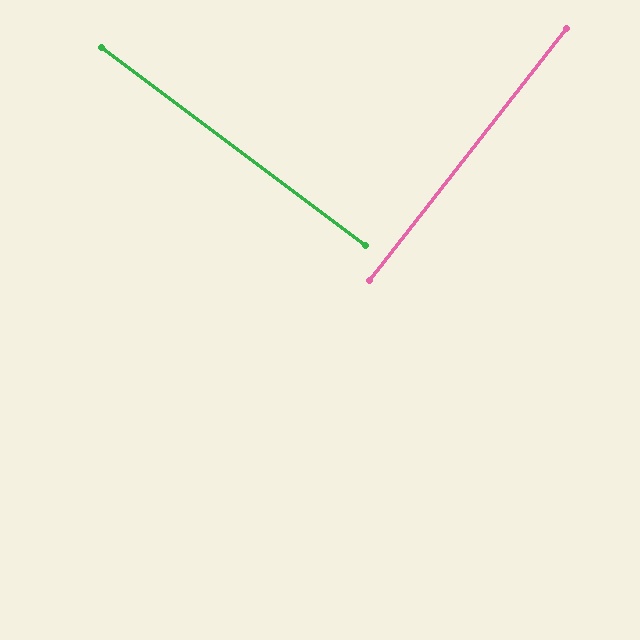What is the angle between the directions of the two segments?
Approximately 89 degrees.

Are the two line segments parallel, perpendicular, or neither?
Perpendicular — they meet at approximately 89°.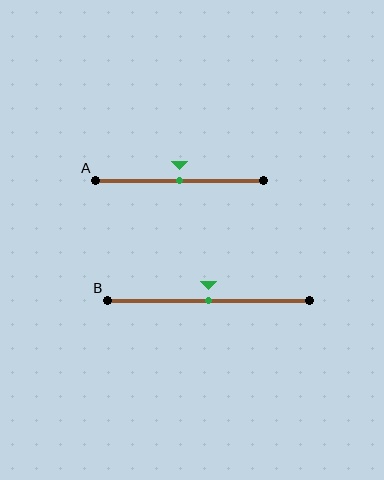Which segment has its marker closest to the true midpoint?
Segment A has its marker closest to the true midpoint.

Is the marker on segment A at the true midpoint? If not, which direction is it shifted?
Yes, the marker on segment A is at the true midpoint.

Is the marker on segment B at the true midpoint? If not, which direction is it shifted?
Yes, the marker on segment B is at the true midpoint.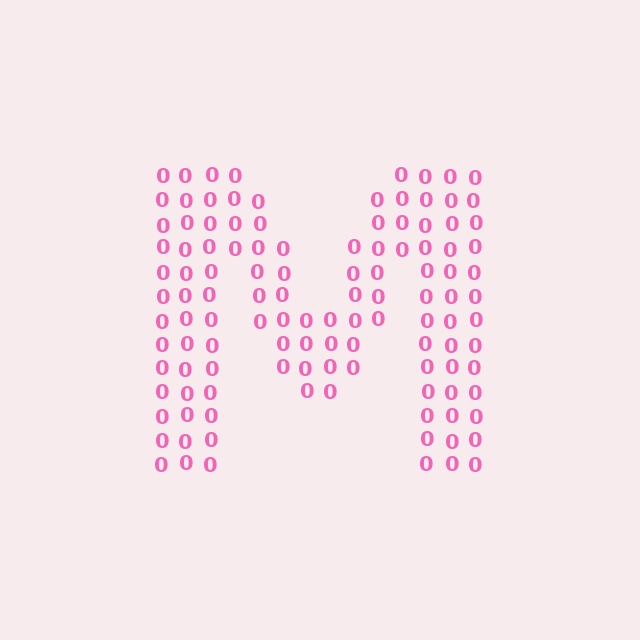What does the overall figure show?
The overall figure shows the letter M.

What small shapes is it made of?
It is made of small digit 0's.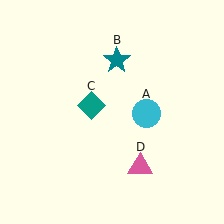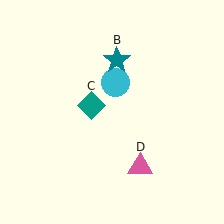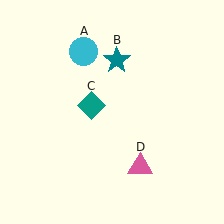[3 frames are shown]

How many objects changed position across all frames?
1 object changed position: cyan circle (object A).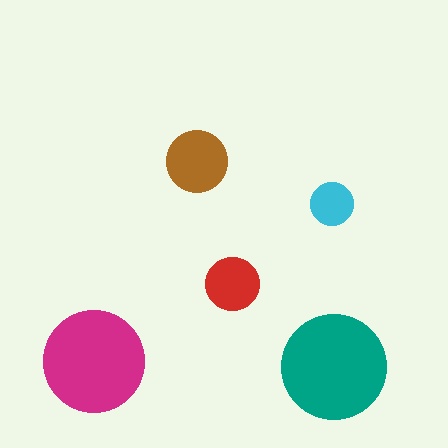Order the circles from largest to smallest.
the teal one, the magenta one, the brown one, the red one, the cyan one.